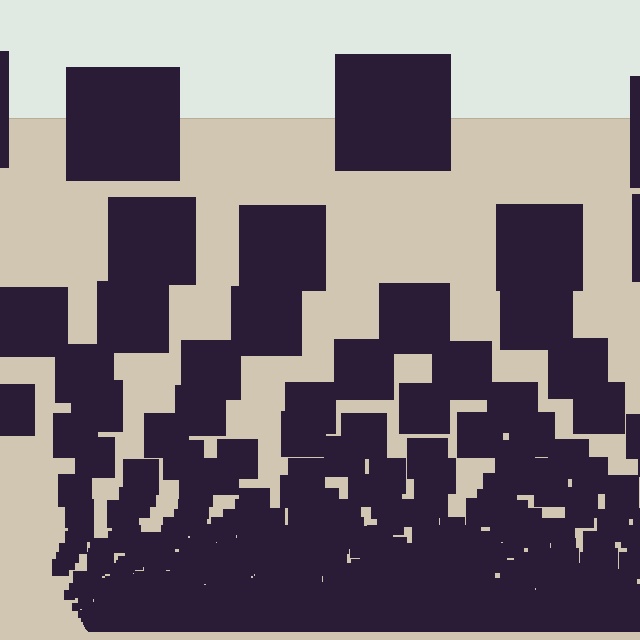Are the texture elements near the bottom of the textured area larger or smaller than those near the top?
Smaller. The gradient is inverted — elements near the bottom are smaller and denser.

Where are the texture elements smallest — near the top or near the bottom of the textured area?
Near the bottom.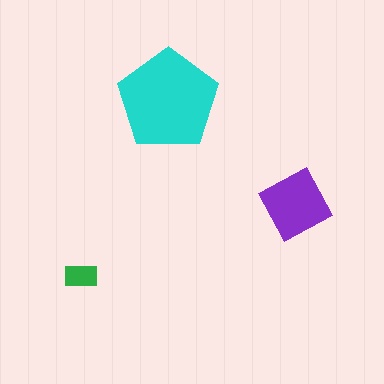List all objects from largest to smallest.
The cyan pentagon, the purple square, the green rectangle.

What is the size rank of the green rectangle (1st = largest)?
3rd.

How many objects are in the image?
There are 3 objects in the image.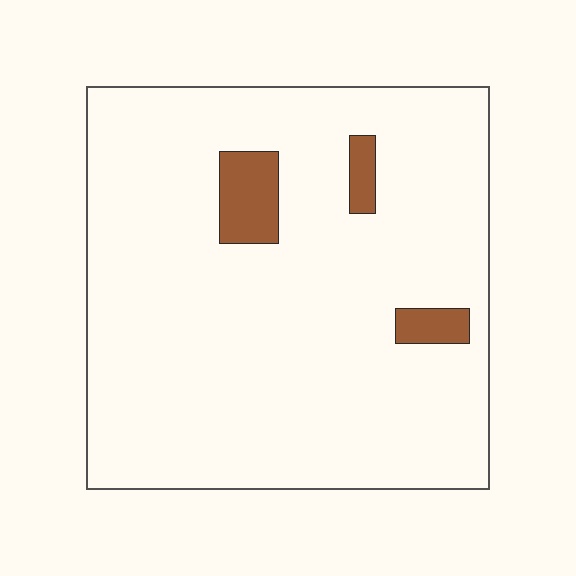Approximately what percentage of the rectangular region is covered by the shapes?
Approximately 5%.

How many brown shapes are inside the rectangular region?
3.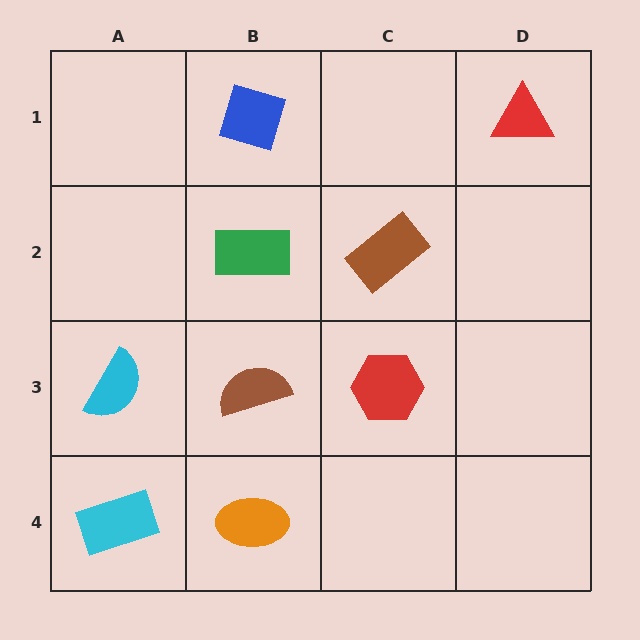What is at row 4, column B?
An orange ellipse.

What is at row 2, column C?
A brown rectangle.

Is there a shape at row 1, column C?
No, that cell is empty.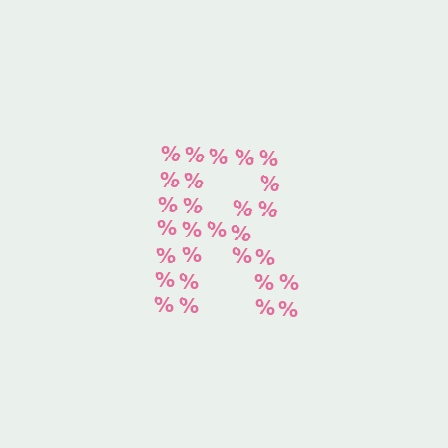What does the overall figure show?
The overall figure shows the letter R.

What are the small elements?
The small elements are percent signs.